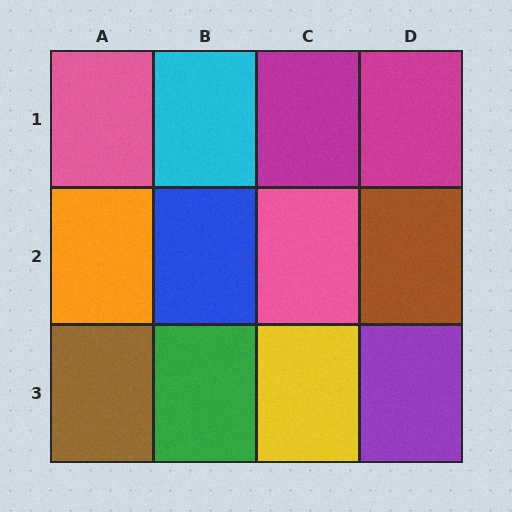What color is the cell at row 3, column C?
Yellow.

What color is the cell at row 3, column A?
Brown.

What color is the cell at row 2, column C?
Pink.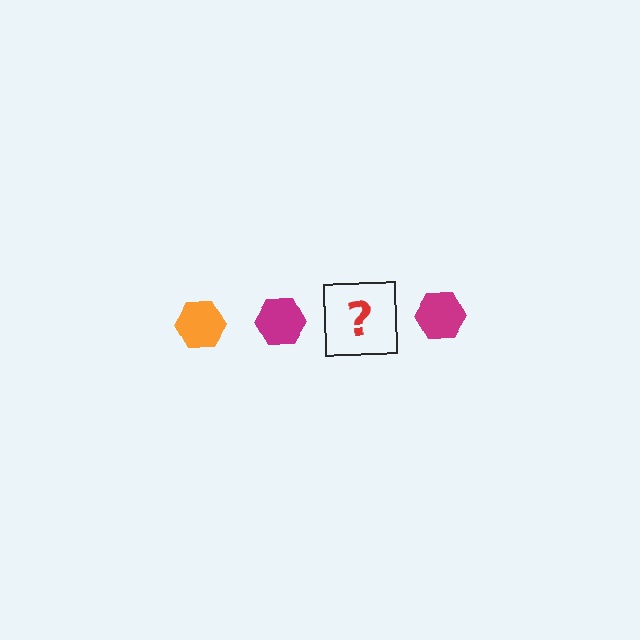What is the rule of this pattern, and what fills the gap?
The rule is that the pattern cycles through orange, magenta hexagons. The gap should be filled with an orange hexagon.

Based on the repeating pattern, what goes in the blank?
The blank should be an orange hexagon.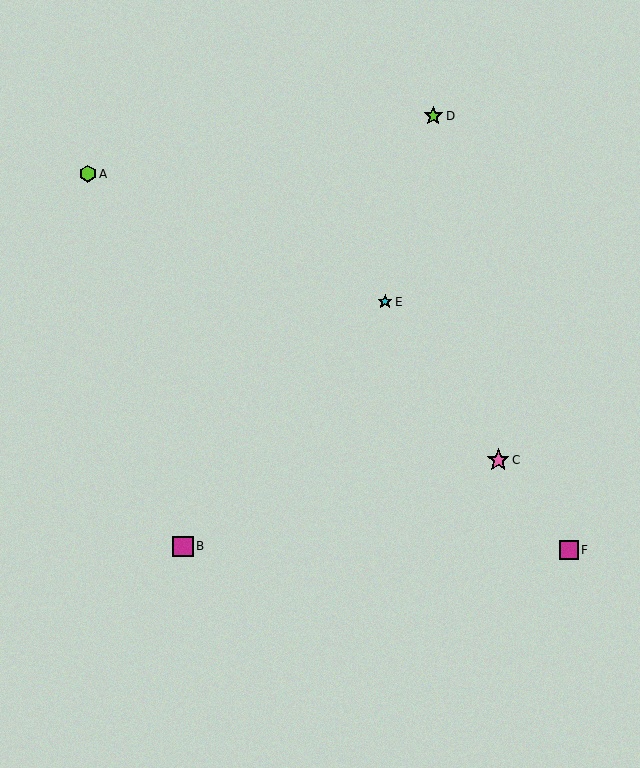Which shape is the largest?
The pink star (labeled C) is the largest.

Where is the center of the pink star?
The center of the pink star is at (498, 460).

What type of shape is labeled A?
Shape A is a lime hexagon.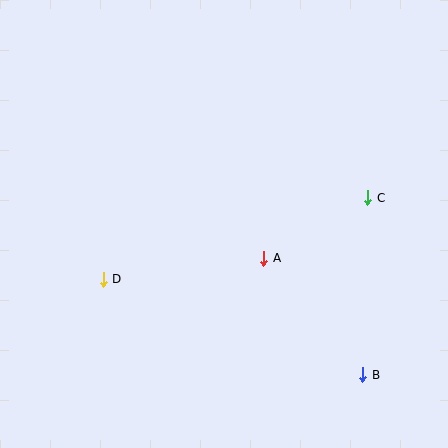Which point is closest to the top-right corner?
Point C is closest to the top-right corner.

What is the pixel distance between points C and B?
The distance between C and B is 177 pixels.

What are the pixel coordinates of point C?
Point C is at (368, 198).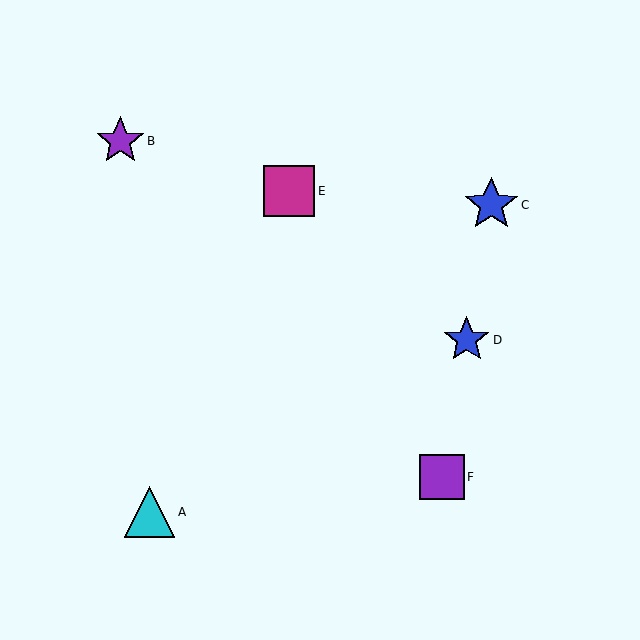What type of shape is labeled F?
Shape F is a purple square.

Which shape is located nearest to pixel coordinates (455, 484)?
The purple square (labeled F) at (442, 477) is nearest to that location.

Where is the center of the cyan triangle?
The center of the cyan triangle is at (149, 512).